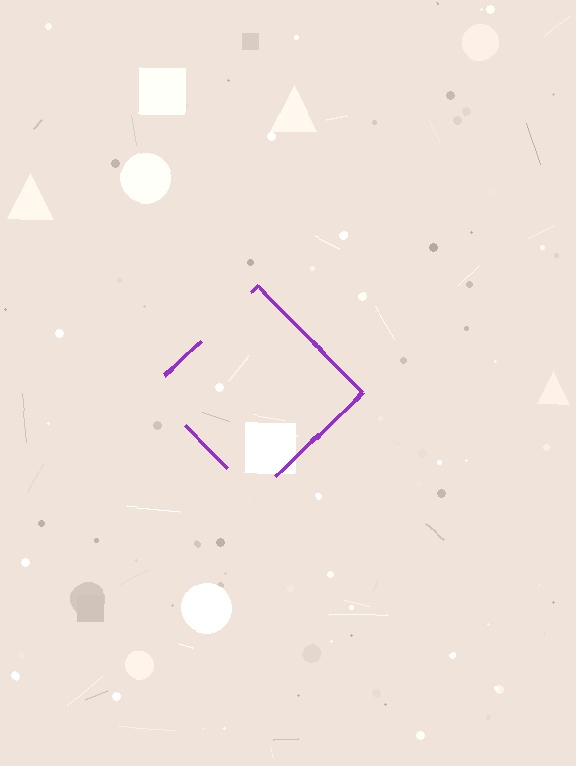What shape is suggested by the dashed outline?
The dashed outline suggests a diamond.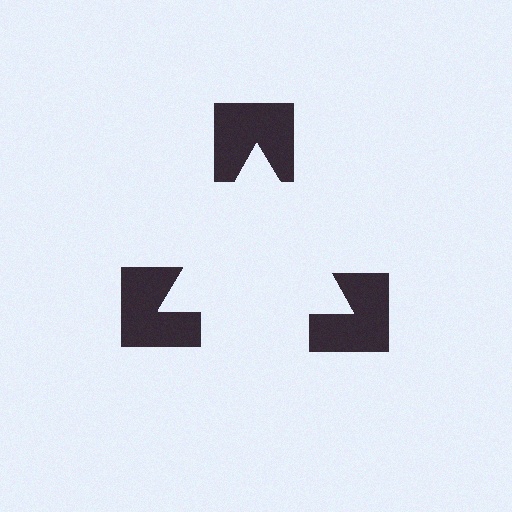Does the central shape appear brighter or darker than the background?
It typically appears slightly brighter than the background, even though no actual brightness change is drawn.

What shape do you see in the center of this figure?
An illusory triangle — its edges are inferred from the aligned wedge cuts in the notched squares, not physically drawn.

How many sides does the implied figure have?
3 sides.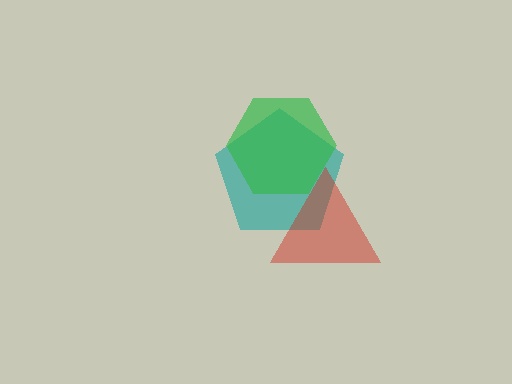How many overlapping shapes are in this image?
There are 3 overlapping shapes in the image.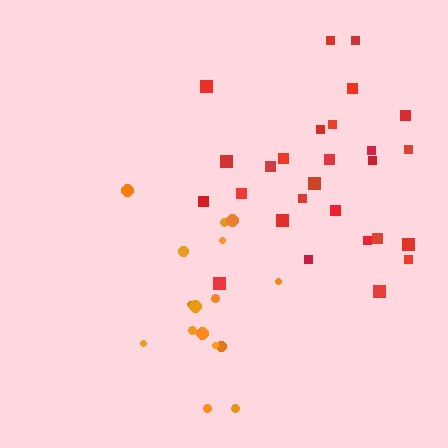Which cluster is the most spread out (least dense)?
Red.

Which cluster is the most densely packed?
Orange.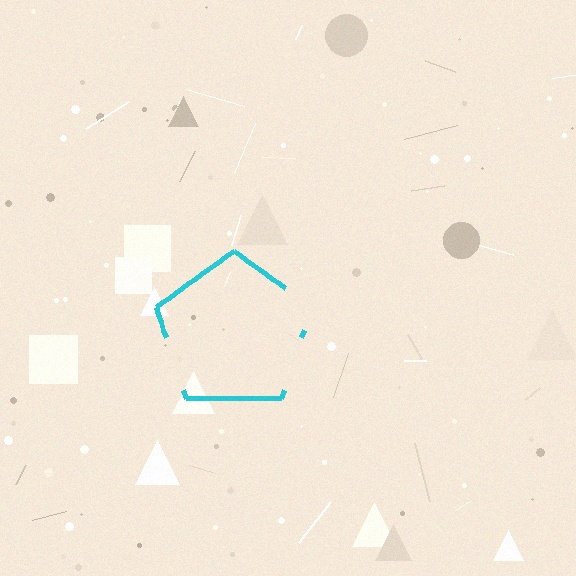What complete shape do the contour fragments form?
The contour fragments form a pentagon.